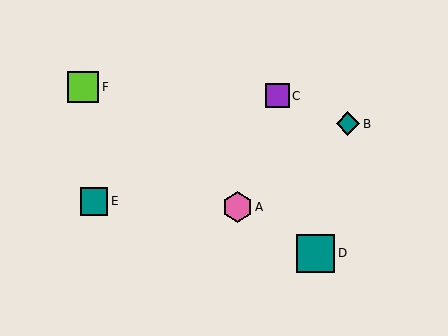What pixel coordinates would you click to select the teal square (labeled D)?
Click at (316, 253) to select the teal square D.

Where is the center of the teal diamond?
The center of the teal diamond is at (348, 124).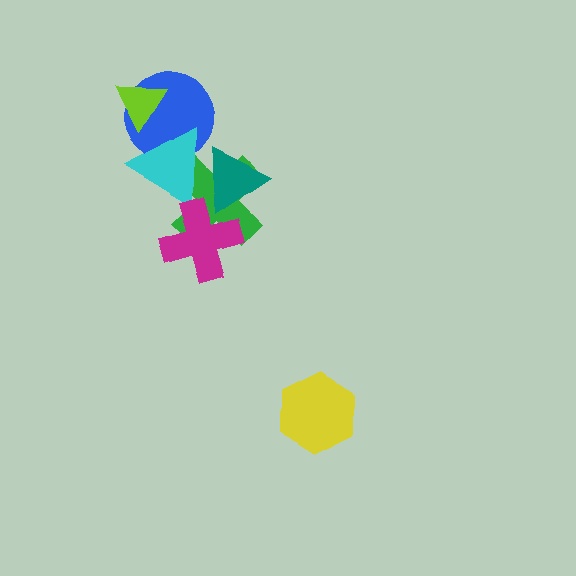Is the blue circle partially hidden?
Yes, it is partially covered by another shape.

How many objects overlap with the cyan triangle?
3 objects overlap with the cyan triangle.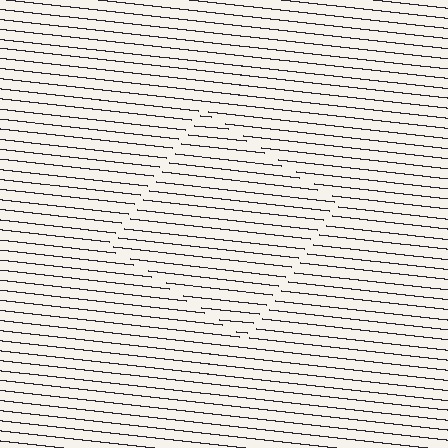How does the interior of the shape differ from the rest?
The interior of the shape contains the same grating, shifted by half a period — the contour is defined by the phase discontinuity where line-ends from the inner and outer gratings abut.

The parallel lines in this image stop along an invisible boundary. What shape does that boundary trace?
An illusory square. The interior of the shape contains the same grating, shifted by half a period — the contour is defined by the phase discontinuity where line-ends from the inner and outer gratings abut.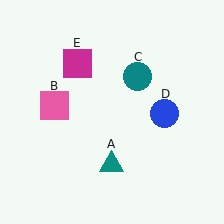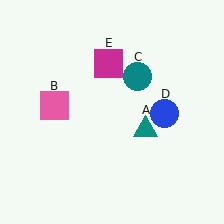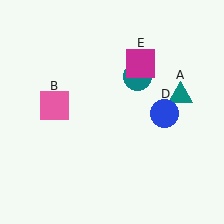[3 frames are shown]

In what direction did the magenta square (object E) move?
The magenta square (object E) moved right.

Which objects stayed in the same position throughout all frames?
Pink square (object B) and teal circle (object C) and blue circle (object D) remained stationary.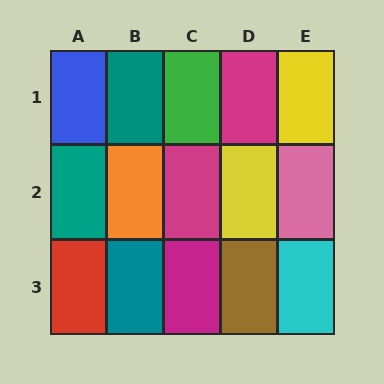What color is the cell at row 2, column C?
Magenta.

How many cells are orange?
1 cell is orange.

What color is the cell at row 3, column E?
Cyan.